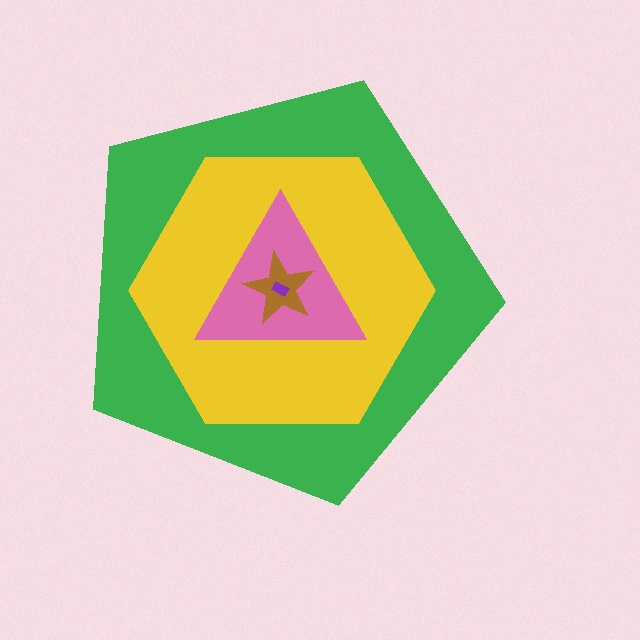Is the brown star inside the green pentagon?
Yes.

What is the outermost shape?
The green pentagon.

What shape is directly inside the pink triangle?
The brown star.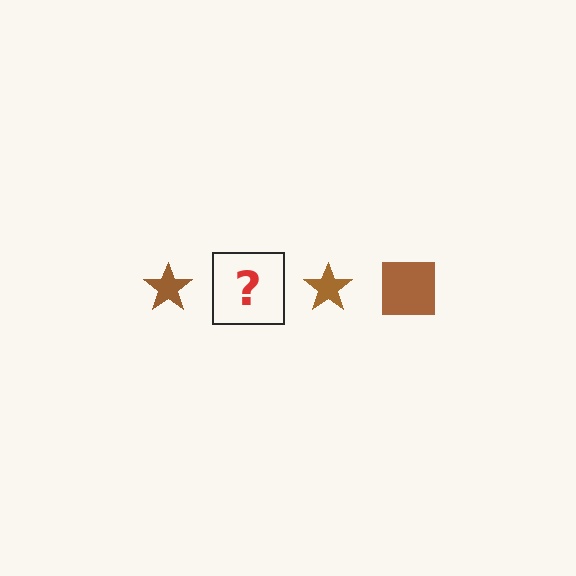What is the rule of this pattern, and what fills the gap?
The rule is that the pattern cycles through star, square shapes in brown. The gap should be filled with a brown square.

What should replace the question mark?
The question mark should be replaced with a brown square.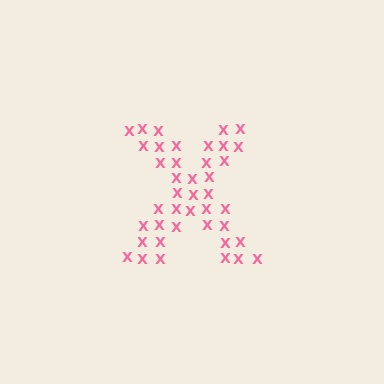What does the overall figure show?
The overall figure shows the letter X.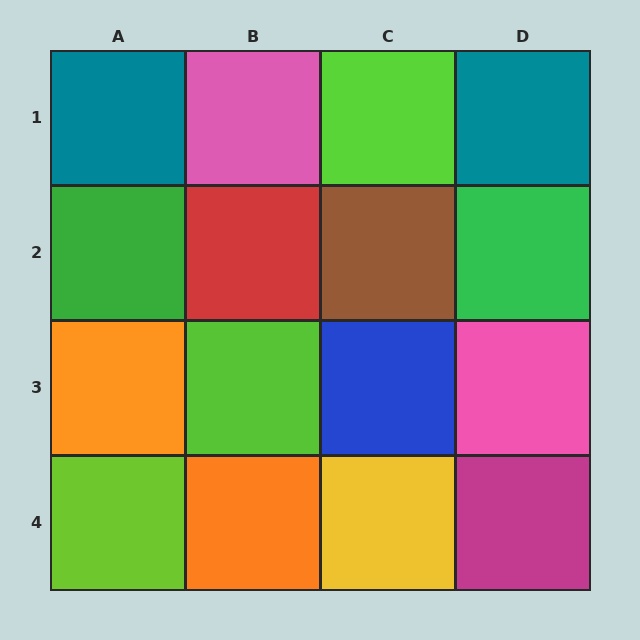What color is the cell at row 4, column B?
Orange.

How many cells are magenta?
1 cell is magenta.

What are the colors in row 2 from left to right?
Green, red, brown, green.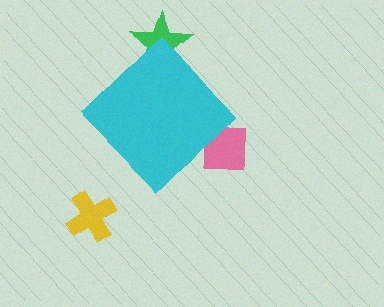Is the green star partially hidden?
Yes, the green star is partially hidden behind the cyan diamond.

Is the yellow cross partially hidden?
No, the yellow cross is fully visible.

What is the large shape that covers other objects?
A cyan diamond.